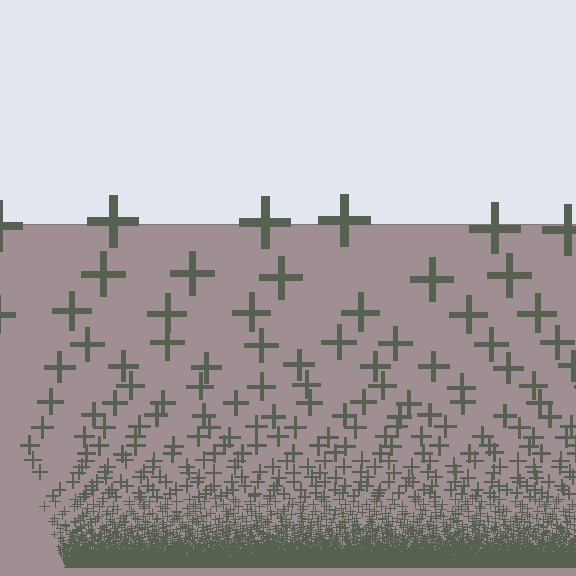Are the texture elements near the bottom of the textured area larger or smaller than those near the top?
Smaller. The gradient is inverted — elements near the bottom are smaller and denser.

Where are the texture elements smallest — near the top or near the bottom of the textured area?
Near the bottom.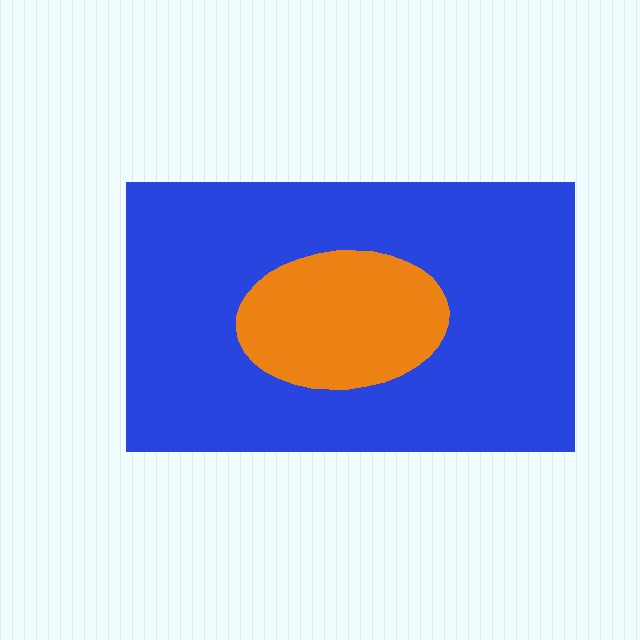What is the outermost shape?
The blue rectangle.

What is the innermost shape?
The orange ellipse.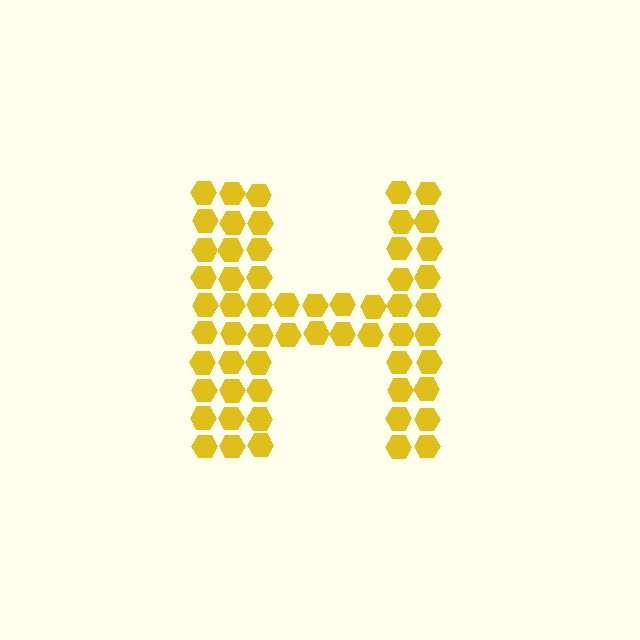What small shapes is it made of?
It is made of small hexagons.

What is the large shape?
The large shape is the letter H.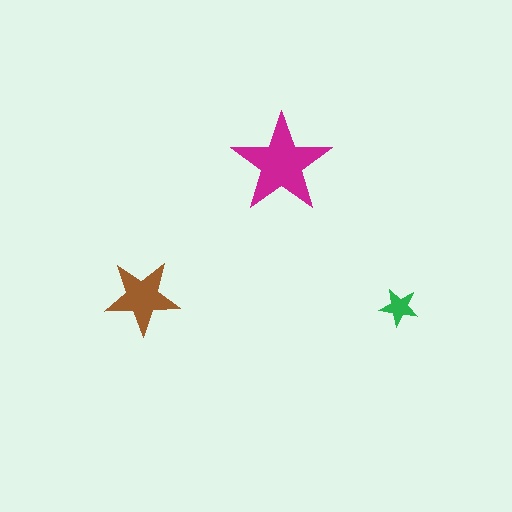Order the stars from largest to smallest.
the magenta one, the brown one, the green one.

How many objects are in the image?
There are 3 objects in the image.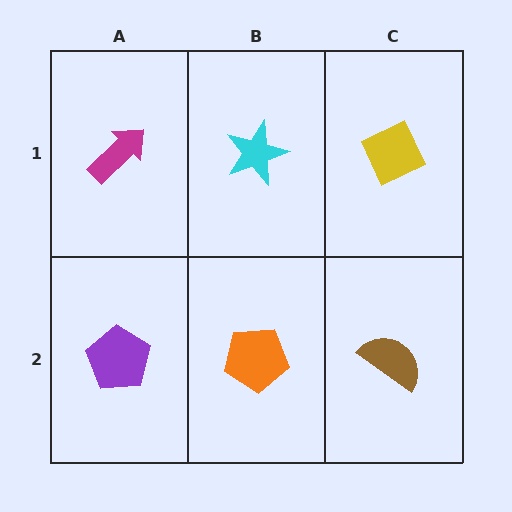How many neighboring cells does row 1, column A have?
2.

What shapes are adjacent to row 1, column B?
An orange pentagon (row 2, column B), a magenta arrow (row 1, column A), a yellow diamond (row 1, column C).